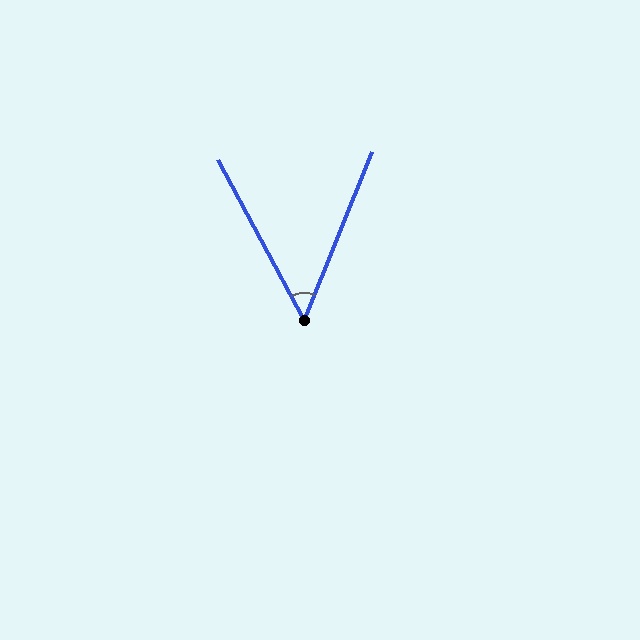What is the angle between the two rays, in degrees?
Approximately 50 degrees.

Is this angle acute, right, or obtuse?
It is acute.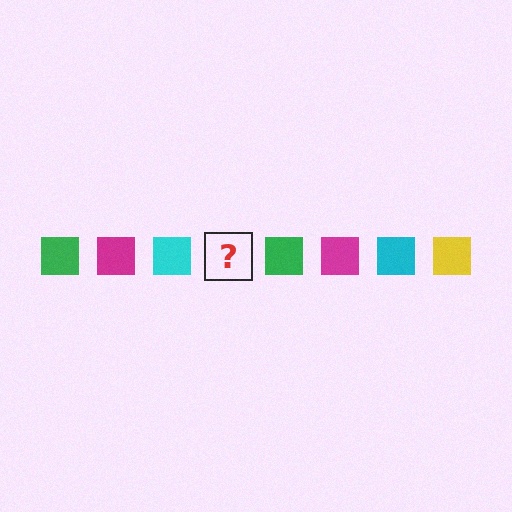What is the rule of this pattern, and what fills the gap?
The rule is that the pattern cycles through green, magenta, cyan, yellow squares. The gap should be filled with a yellow square.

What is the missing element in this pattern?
The missing element is a yellow square.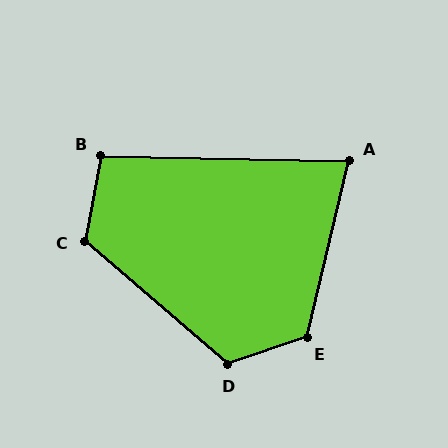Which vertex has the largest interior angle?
E, at approximately 122 degrees.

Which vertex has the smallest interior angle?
A, at approximately 78 degrees.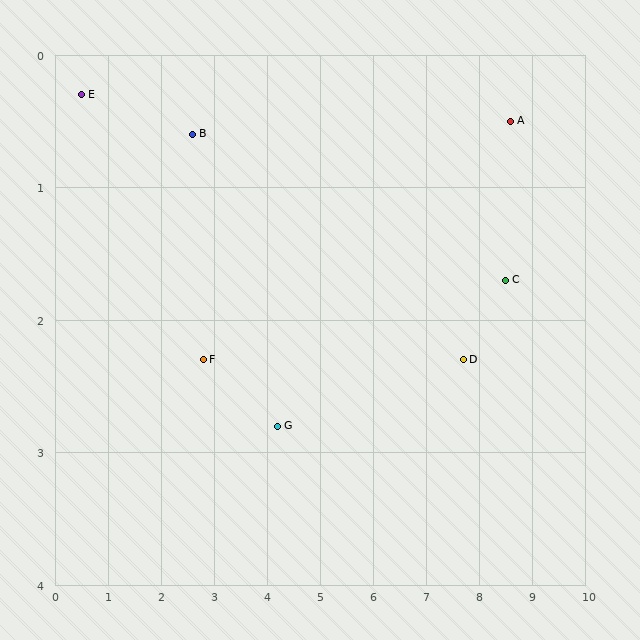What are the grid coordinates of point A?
Point A is at approximately (8.6, 0.5).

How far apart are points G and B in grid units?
Points G and B are about 2.7 grid units apart.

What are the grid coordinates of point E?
Point E is at approximately (0.5, 0.3).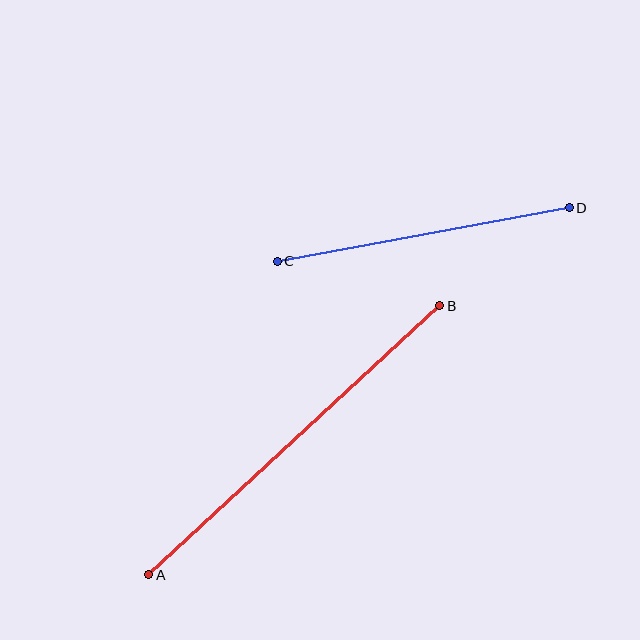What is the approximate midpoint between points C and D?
The midpoint is at approximately (423, 235) pixels.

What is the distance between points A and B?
The distance is approximately 396 pixels.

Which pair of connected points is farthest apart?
Points A and B are farthest apart.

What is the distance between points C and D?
The distance is approximately 297 pixels.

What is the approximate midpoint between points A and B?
The midpoint is at approximately (294, 440) pixels.